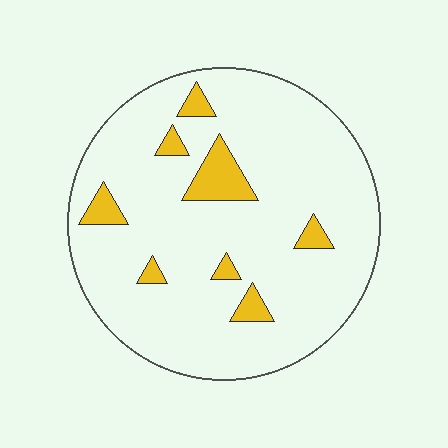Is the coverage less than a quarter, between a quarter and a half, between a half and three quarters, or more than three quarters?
Less than a quarter.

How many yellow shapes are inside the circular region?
8.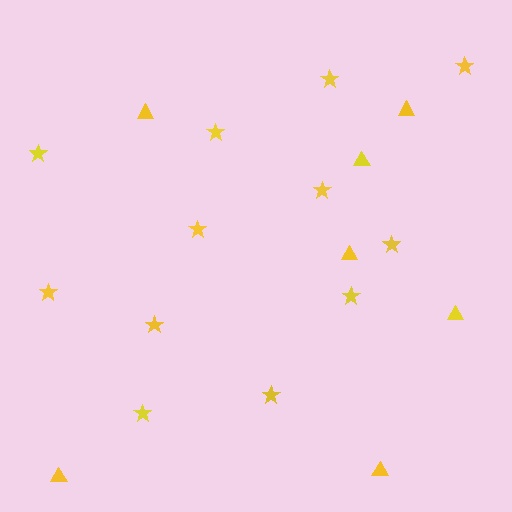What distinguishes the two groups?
There are 2 groups: one group of triangles (7) and one group of stars (12).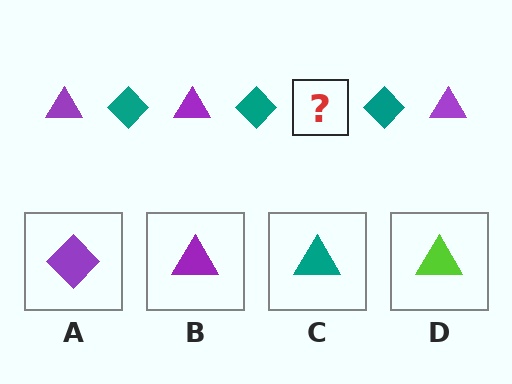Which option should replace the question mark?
Option B.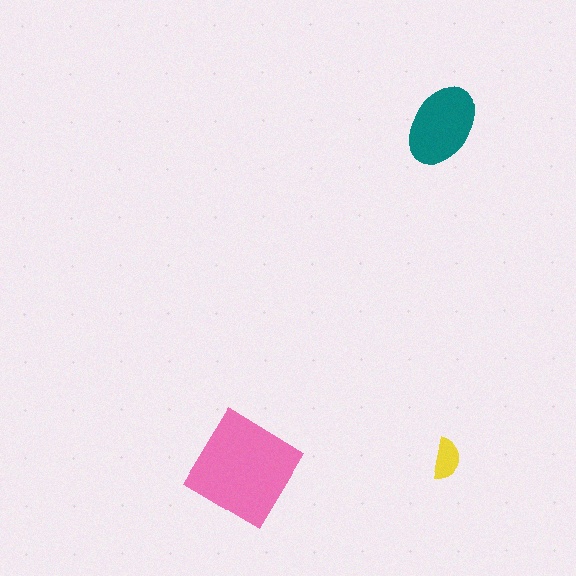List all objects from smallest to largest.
The yellow semicircle, the teal ellipse, the pink diamond.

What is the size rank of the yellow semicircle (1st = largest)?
3rd.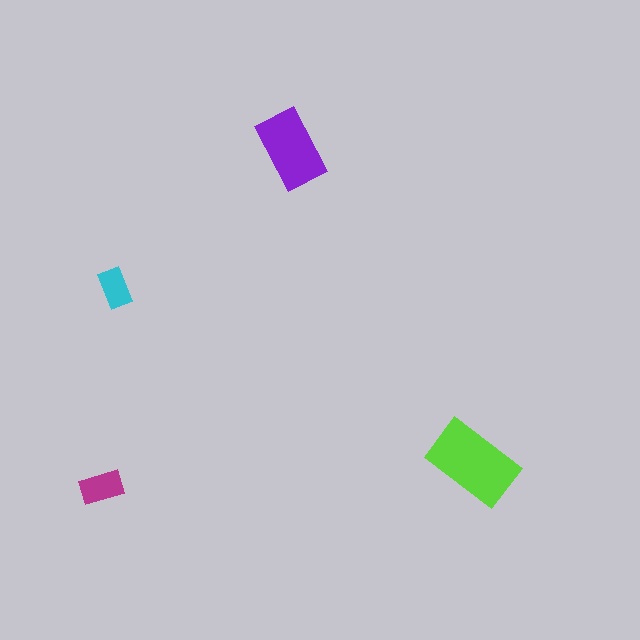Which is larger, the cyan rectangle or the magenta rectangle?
The magenta one.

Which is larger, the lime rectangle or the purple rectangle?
The lime one.